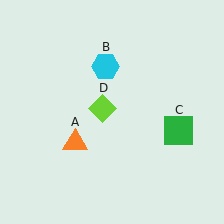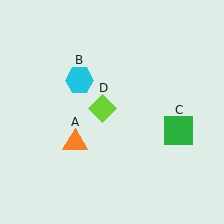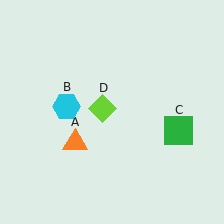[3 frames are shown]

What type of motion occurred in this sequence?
The cyan hexagon (object B) rotated counterclockwise around the center of the scene.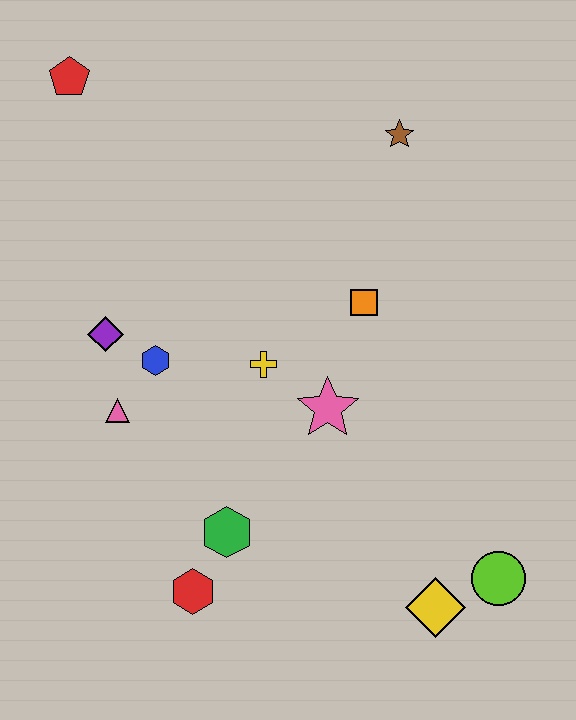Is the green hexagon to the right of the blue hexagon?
Yes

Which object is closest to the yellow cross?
The pink star is closest to the yellow cross.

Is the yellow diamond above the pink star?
No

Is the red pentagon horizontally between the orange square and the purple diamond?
No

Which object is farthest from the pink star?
The red pentagon is farthest from the pink star.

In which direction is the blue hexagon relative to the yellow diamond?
The blue hexagon is to the left of the yellow diamond.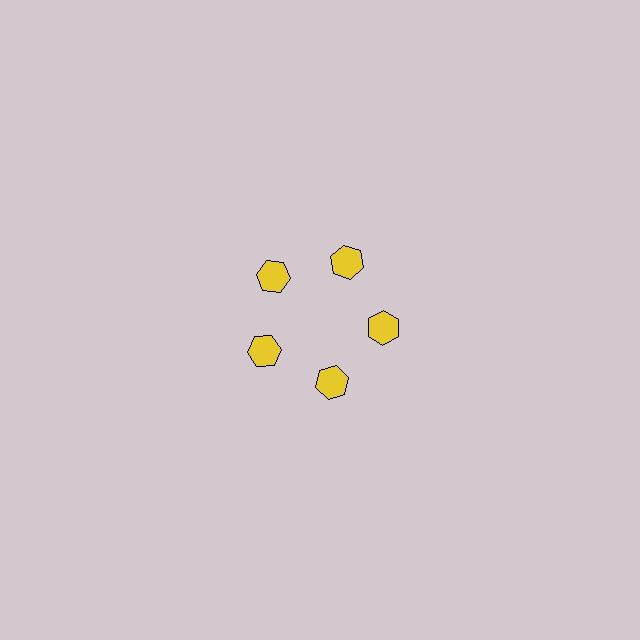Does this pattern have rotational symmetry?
Yes, this pattern has 5-fold rotational symmetry. It looks the same after rotating 72 degrees around the center.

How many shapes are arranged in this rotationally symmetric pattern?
There are 5 shapes, arranged in 5 groups of 1.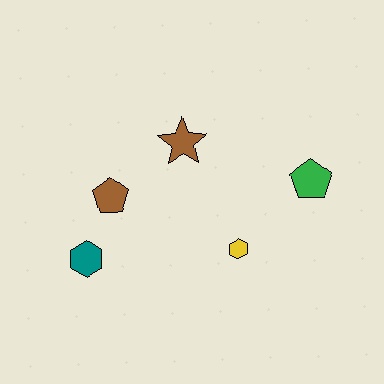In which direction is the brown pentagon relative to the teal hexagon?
The brown pentagon is above the teal hexagon.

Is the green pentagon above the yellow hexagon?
Yes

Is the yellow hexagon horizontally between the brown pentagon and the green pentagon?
Yes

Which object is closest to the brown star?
The brown pentagon is closest to the brown star.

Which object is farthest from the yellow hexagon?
The teal hexagon is farthest from the yellow hexagon.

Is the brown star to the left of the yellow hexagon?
Yes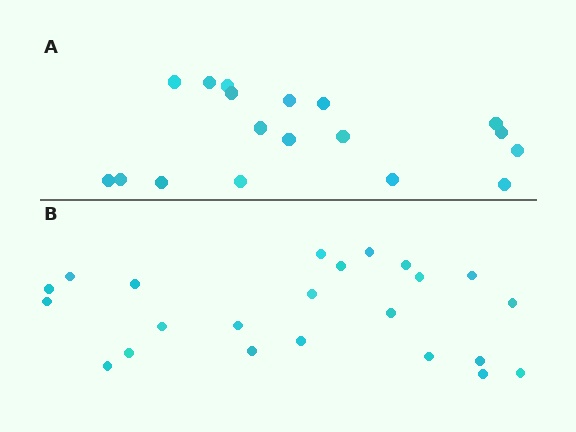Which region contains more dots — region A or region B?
Region B (the bottom region) has more dots.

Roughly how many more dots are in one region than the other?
Region B has about 5 more dots than region A.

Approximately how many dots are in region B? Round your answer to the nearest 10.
About 20 dots. (The exact count is 23, which rounds to 20.)